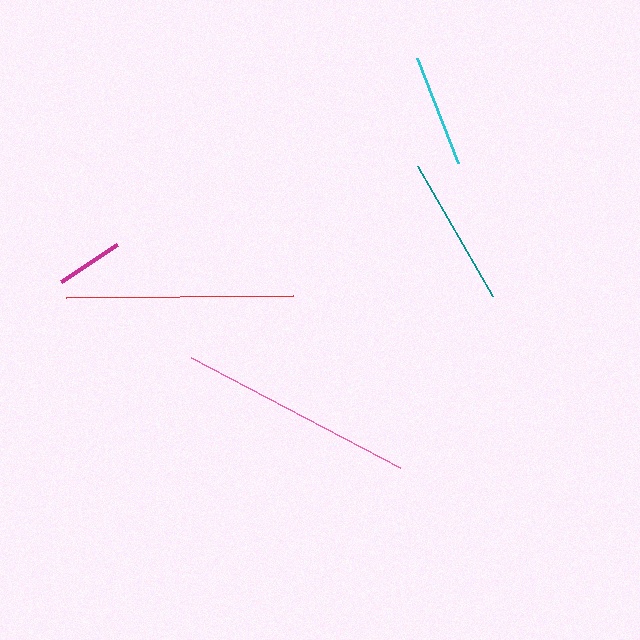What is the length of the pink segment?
The pink segment is approximately 236 pixels long.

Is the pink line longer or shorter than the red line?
The pink line is longer than the red line.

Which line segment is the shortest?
The magenta line is the shortest at approximately 67 pixels.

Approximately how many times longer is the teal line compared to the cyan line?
The teal line is approximately 1.3 times the length of the cyan line.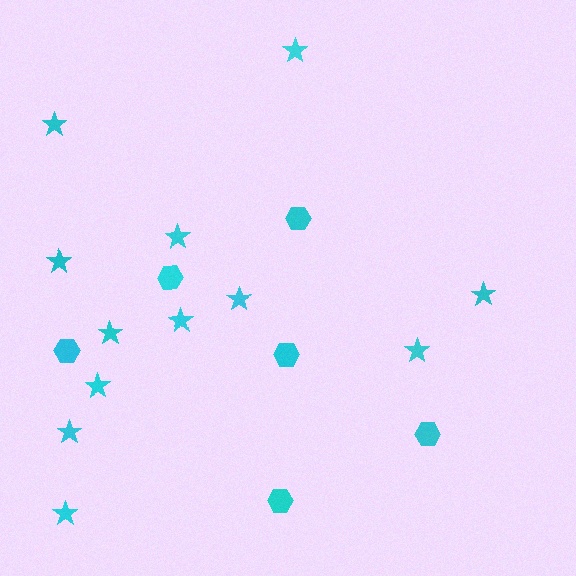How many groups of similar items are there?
There are 2 groups: one group of stars (12) and one group of hexagons (6).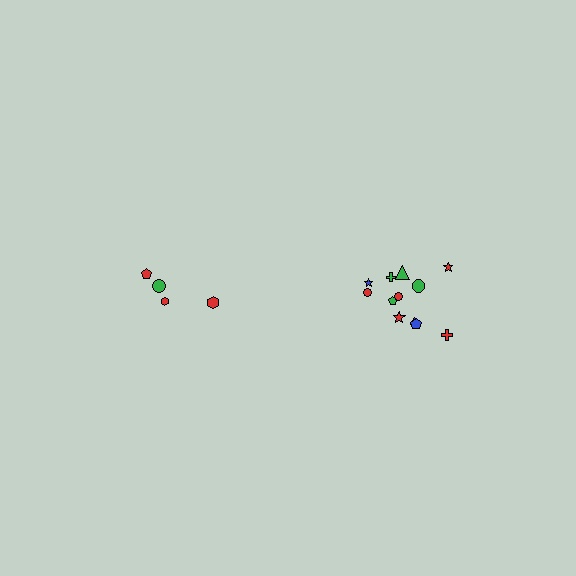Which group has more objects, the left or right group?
The right group.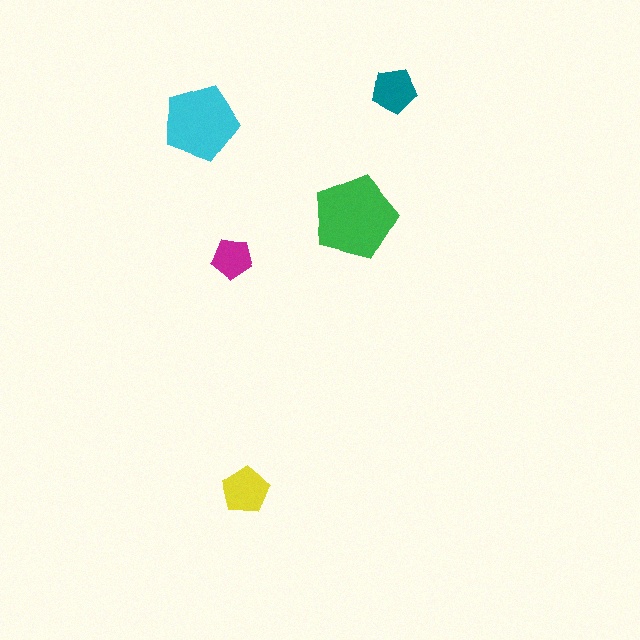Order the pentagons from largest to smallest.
the green one, the cyan one, the yellow one, the teal one, the magenta one.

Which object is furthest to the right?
The teal pentagon is rightmost.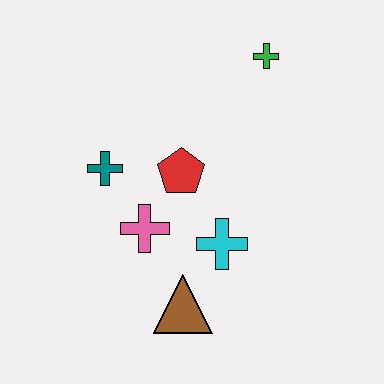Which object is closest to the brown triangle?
The cyan cross is closest to the brown triangle.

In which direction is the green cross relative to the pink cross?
The green cross is above the pink cross.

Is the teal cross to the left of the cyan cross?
Yes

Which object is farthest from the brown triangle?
The green cross is farthest from the brown triangle.